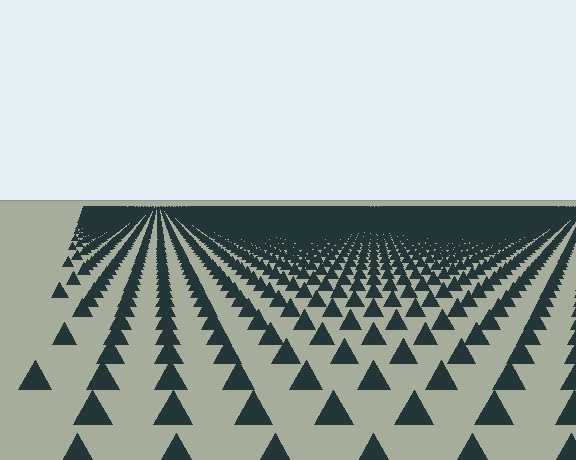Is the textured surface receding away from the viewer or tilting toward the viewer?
The surface is receding away from the viewer. Texture elements get smaller and denser toward the top.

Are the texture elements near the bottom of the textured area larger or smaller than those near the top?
Larger. Near the bottom, elements are closer to the viewer and appear at a bigger on-screen size.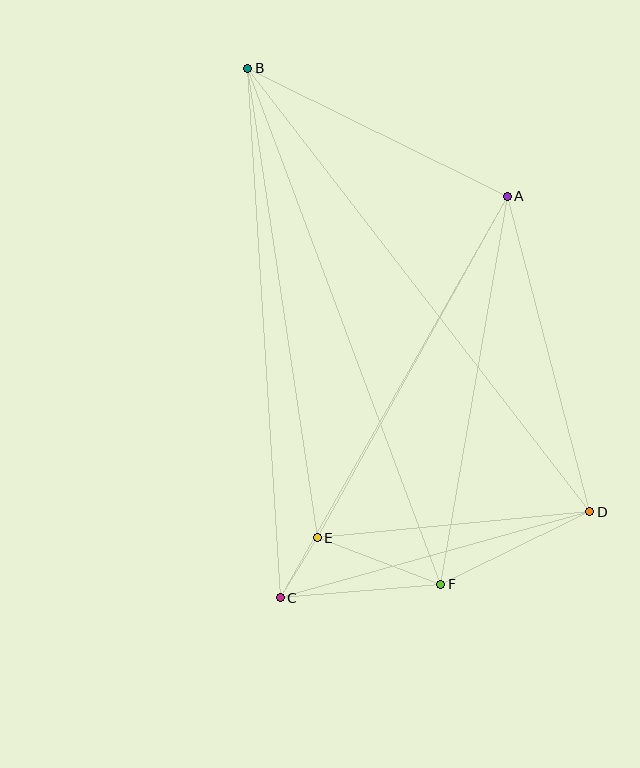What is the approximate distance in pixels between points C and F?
The distance between C and F is approximately 161 pixels.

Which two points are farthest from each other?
Points B and D are farthest from each other.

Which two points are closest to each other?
Points C and E are closest to each other.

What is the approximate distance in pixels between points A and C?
The distance between A and C is approximately 461 pixels.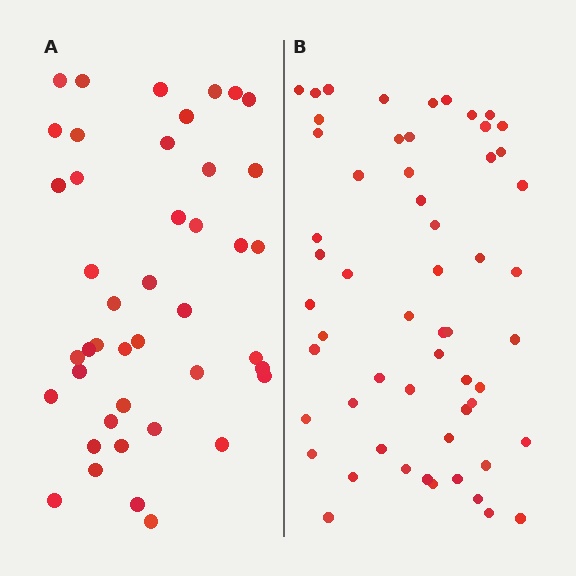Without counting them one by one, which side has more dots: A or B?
Region B (the right region) has more dots.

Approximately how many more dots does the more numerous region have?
Region B has approximately 15 more dots than region A.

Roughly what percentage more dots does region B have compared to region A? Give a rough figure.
About 35% more.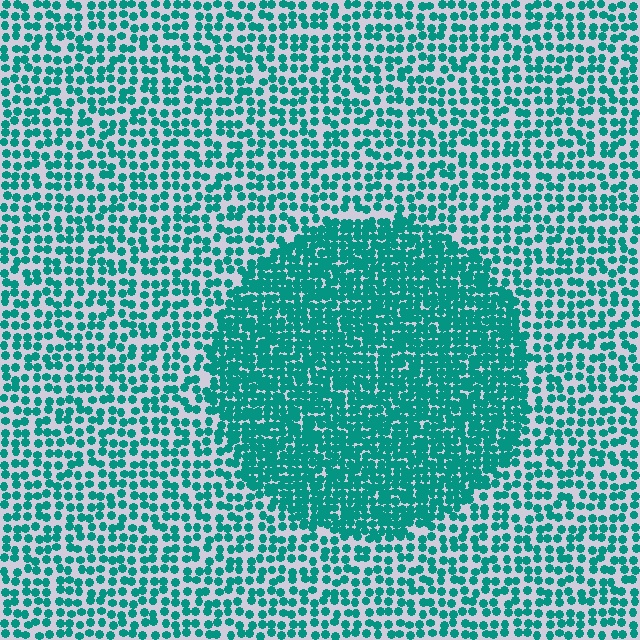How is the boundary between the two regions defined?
The boundary is defined by a change in element density (approximately 2.0x ratio). All elements are the same color, size, and shape.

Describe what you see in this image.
The image contains small teal elements arranged at two different densities. A circle-shaped region is visible where the elements are more densely packed than the surrounding area.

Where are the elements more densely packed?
The elements are more densely packed inside the circle boundary.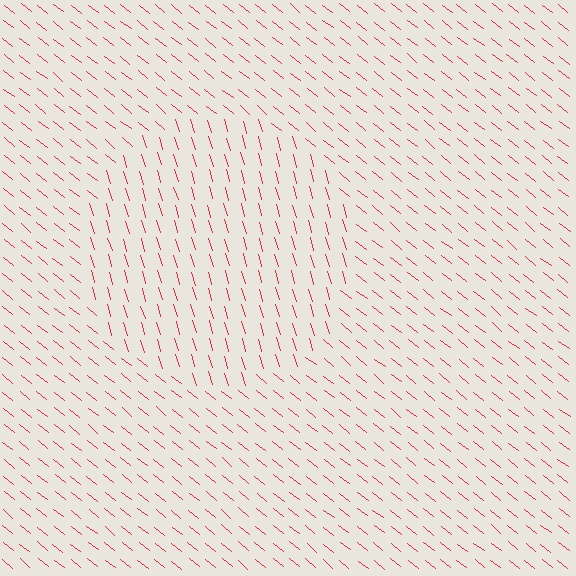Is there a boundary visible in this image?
Yes, there is a texture boundary formed by a change in line orientation.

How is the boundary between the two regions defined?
The boundary is defined purely by a change in line orientation (approximately 35 degrees difference). All lines are the same color and thickness.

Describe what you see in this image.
The image is filled with small red line segments. A circle region in the image has lines oriented differently from the surrounding lines, creating a visible texture boundary.